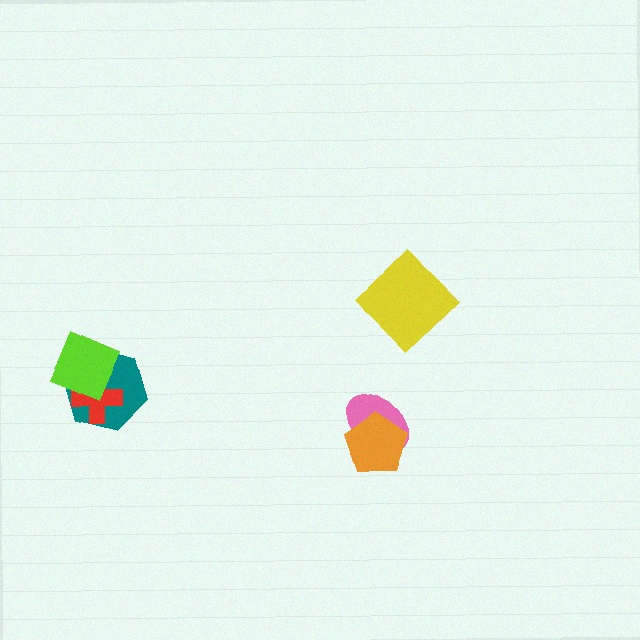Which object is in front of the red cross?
The lime diamond is in front of the red cross.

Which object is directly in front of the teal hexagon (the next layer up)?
The red cross is directly in front of the teal hexagon.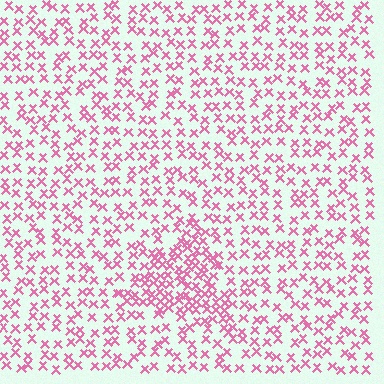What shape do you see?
I see a triangle.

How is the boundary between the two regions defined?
The boundary is defined by a change in element density (approximately 2.0x ratio). All elements are the same color, size, and shape.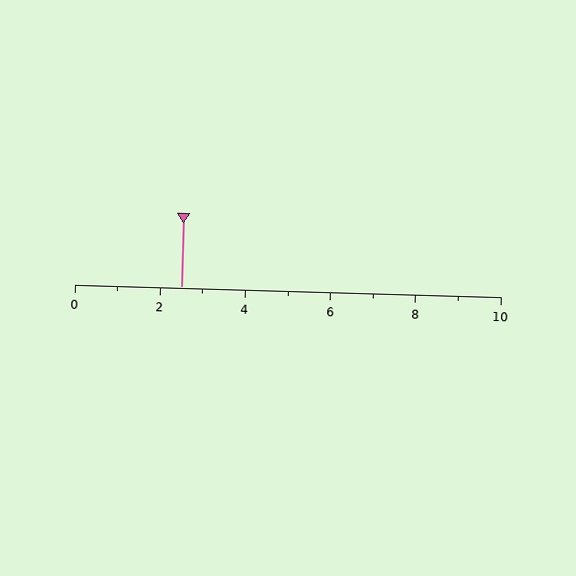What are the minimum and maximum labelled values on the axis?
The axis runs from 0 to 10.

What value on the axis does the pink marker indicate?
The marker indicates approximately 2.5.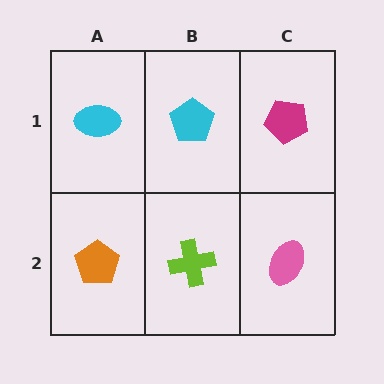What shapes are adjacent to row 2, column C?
A magenta pentagon (row 1, column C), a lime cross (row 2, column B).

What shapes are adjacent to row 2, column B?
A cyan pentagon (row 1, column B), an orange pentagon (row 2, column A), a pink ellipse (row 2, column C).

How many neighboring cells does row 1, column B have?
3.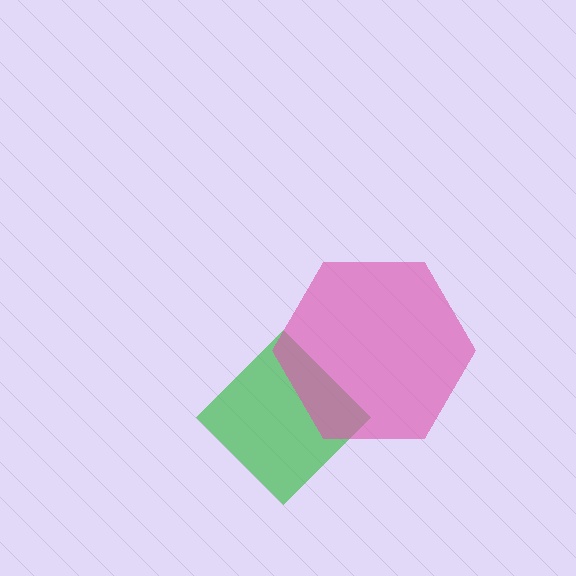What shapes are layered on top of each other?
The layered shapes are: a green diamond, a pink hexagon.